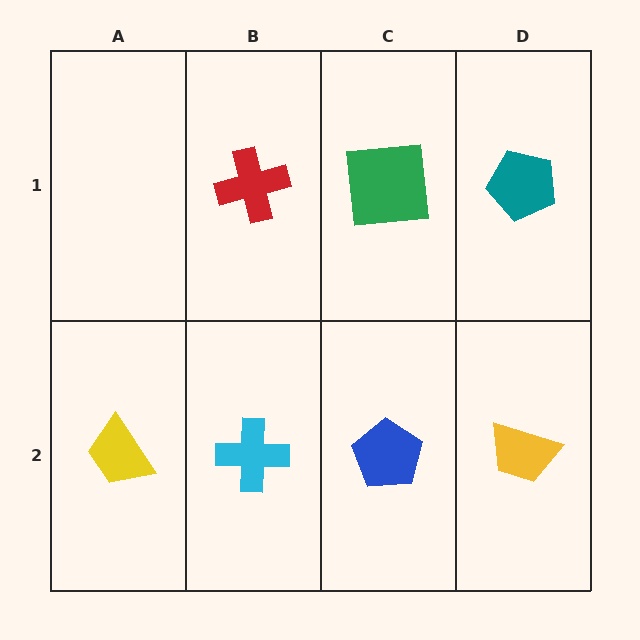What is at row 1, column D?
A teal pentagon.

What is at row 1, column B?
A red cross.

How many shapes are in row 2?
4 shapes.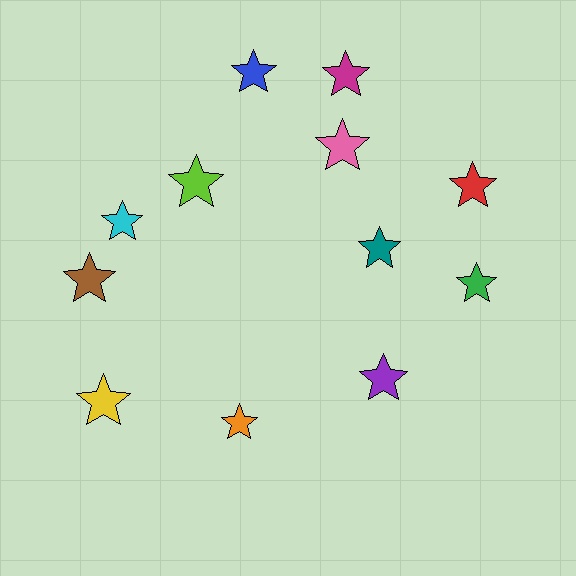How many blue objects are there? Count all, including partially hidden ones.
There is 1 blue object.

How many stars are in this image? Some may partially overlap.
There are 12 stars.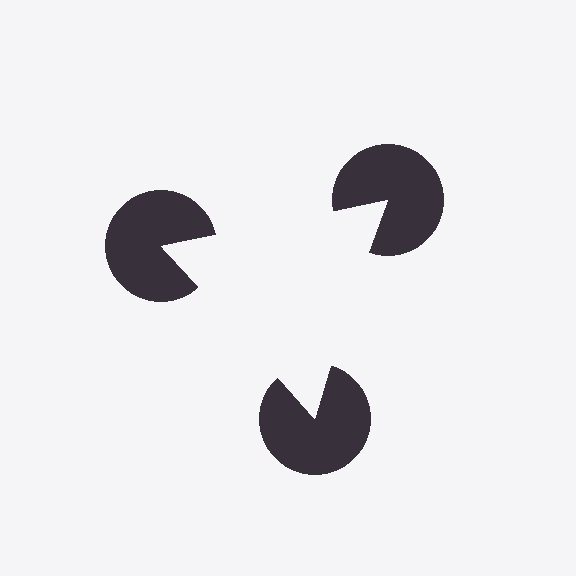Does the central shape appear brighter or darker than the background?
It typically appears slightly brighter than the background, even though no actual brightness change is drawn.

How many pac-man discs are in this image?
There are 3 — one at each vertex of the illusory triangle.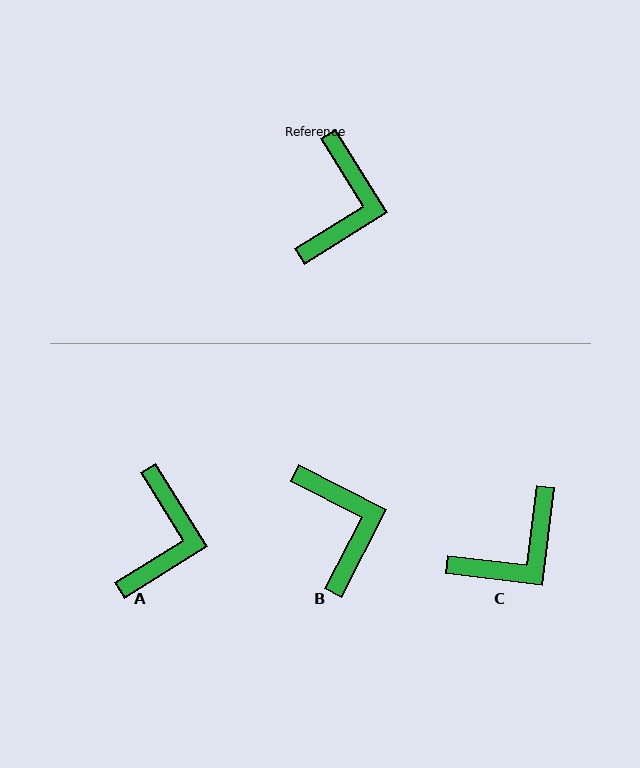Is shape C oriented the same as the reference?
No, it is off by about 39 degrees.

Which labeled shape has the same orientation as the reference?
A.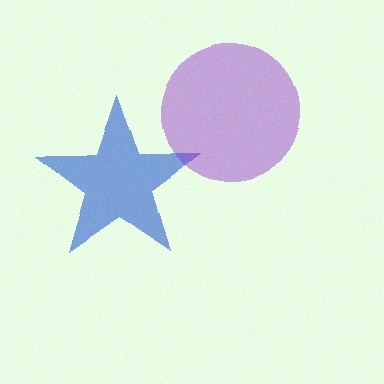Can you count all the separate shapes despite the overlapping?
Yes, there are 2 separate shapes.